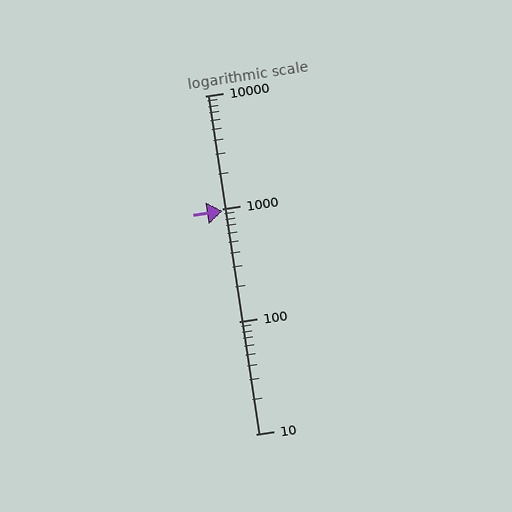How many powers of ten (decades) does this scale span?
The scale spans 3 decades, from 10 to 10000.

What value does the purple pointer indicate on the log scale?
The pointer indicates approximately 950.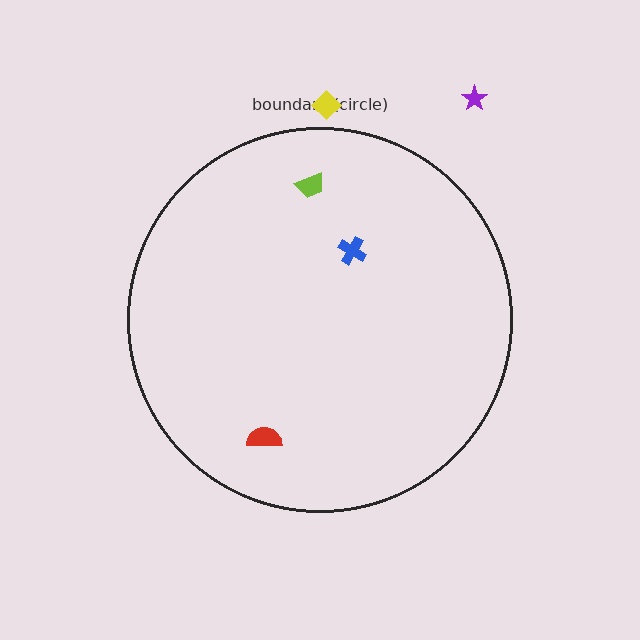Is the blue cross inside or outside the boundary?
Inside.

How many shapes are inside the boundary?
3 inside, 2 outside.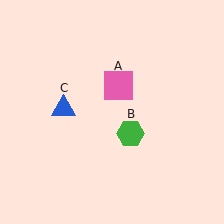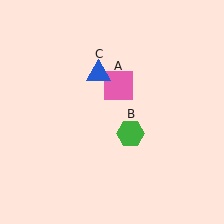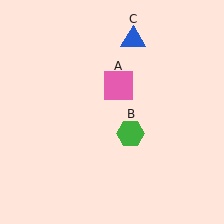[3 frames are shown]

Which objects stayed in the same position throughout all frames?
Pink square (object A) and green hexagon (object B) remained stationary.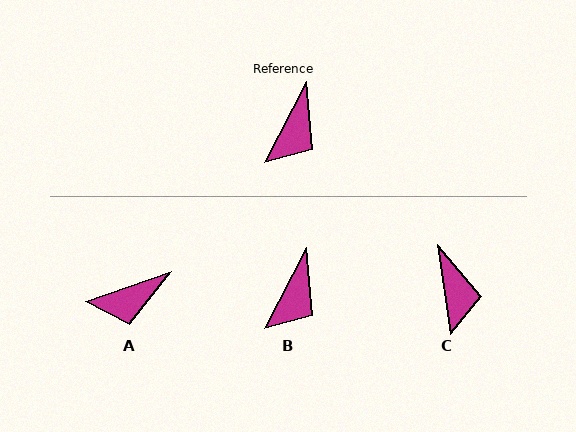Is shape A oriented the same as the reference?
No, it is off by about 43 degrees.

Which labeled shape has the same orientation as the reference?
B.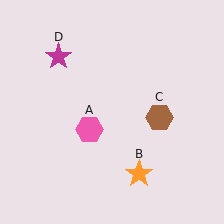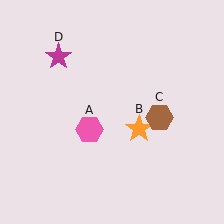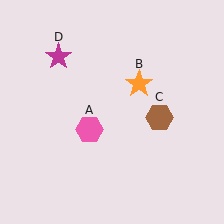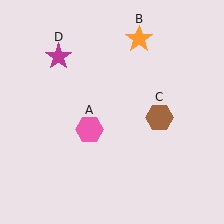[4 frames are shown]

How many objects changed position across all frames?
1 object changed position: orange star (object B).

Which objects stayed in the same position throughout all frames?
Pink hexagon (object A) and brown hexagon (object C) and magenta star (object D) remained stationary.